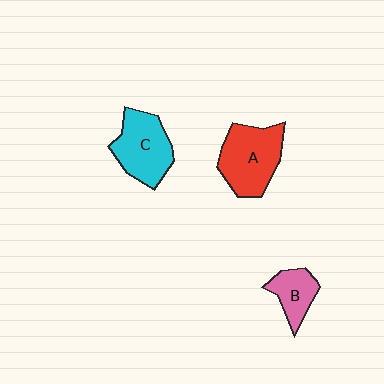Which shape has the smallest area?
Shape B (pink).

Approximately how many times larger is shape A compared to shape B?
Approximately 1.9 times.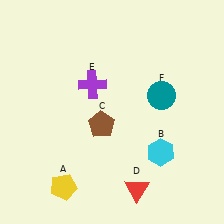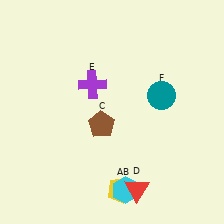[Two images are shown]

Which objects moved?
The objects that moved are: the yellow pentagon (A), the cyan hexagon (B).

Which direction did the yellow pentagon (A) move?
The yellow pentagon (A) moved right.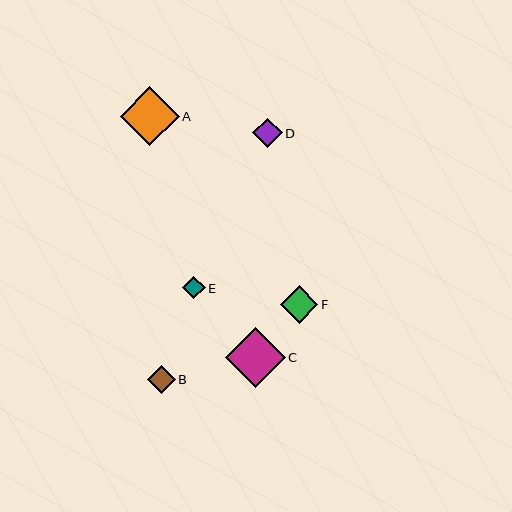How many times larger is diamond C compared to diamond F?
Diamond C is approximately 1.6 times the size of diamond F.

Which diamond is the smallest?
Diamond E is the smallest with a size of approximately 23 pixels.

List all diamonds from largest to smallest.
From largest to smallest: C, A, F, D, B, E.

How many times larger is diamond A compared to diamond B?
Diamond A is approximately 2.1 times the size of diamond B.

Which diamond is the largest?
Diamond C is the largest with a size of approximately 60 pixels.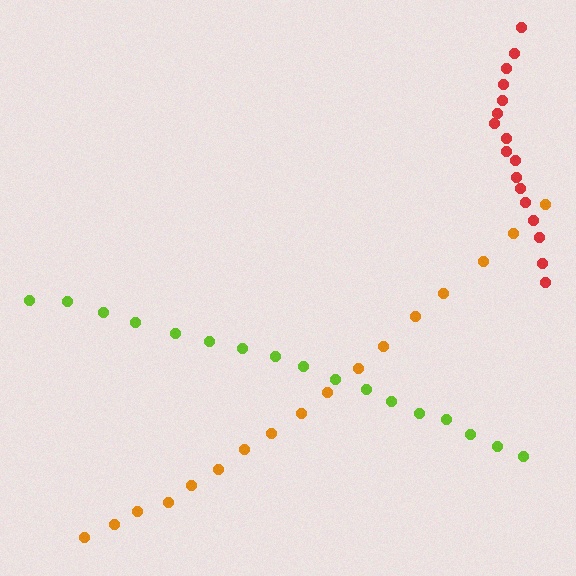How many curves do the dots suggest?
There are 3 distinct paths.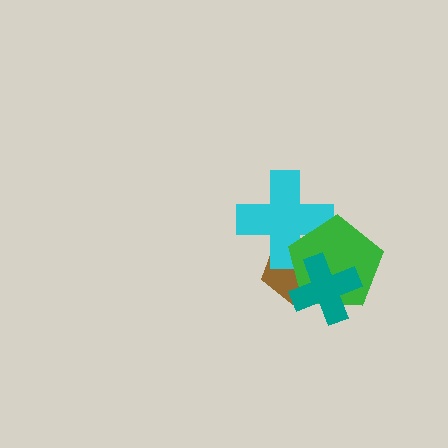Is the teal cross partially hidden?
No, no other shape covers it.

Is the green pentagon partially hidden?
Yes, it is partially covered by another shape.